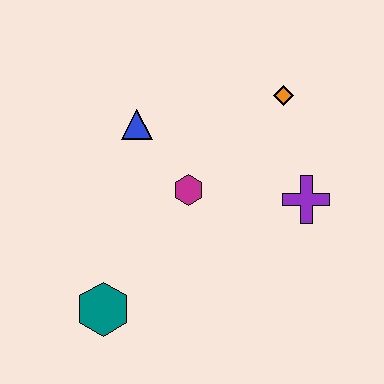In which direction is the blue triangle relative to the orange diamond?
The blue triangle is to the left of the orange diamond.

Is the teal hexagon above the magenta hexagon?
No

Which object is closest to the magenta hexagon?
The blue triangle is closest to the magenta hexagon.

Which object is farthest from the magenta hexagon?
The teal hexagon is farthest from the magenta hexagon.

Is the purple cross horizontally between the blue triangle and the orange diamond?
No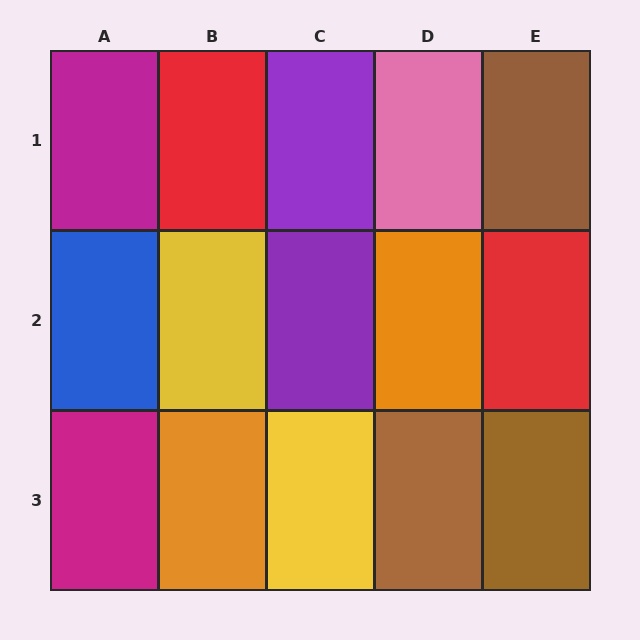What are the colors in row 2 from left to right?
Blue, yellow, purple, orange, red.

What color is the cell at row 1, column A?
Magenta.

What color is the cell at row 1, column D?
Pink.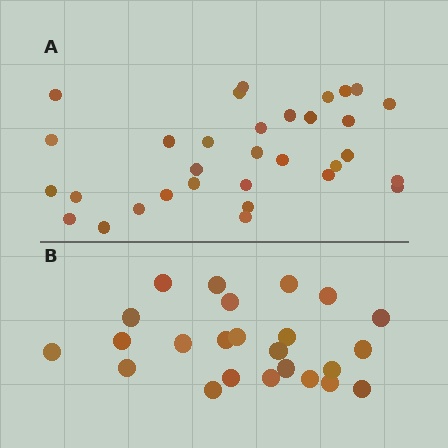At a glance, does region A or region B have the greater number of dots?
Region A (the top region) has more dots.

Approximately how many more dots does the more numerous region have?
Region A has roughly 8 or so more dots than region B.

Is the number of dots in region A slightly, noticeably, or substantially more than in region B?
Region A has noticeably more, but not dramatically so. The ratio is roughly 1.3 to 1.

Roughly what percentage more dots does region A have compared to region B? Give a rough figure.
About 35% more.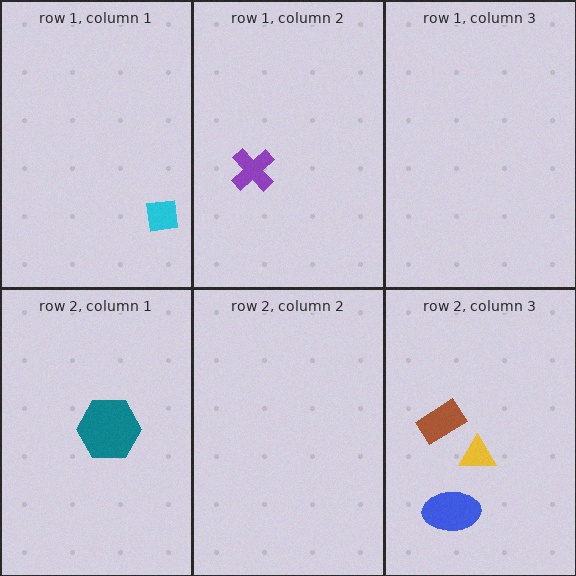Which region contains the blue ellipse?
The row 2, column 3 region.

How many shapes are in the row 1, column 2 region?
1.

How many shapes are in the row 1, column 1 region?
1.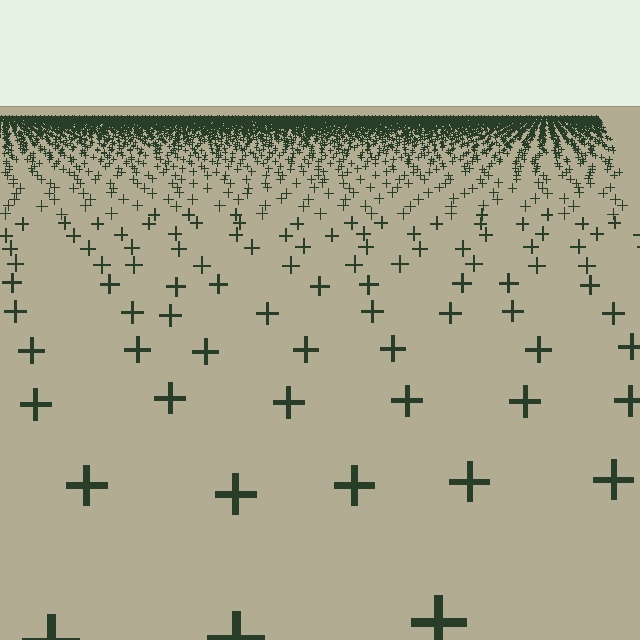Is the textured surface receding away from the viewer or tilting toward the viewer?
The surface is receding away from the viewer. Texture elements get smaller and denser toward the top.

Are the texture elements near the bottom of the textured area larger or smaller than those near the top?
Larger. Near the bottom, elements are closer to the viewer and appear at a bigger on-screen size.